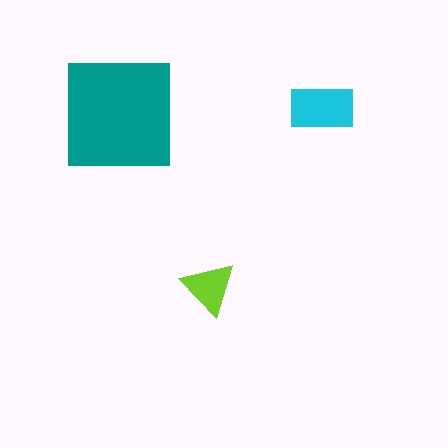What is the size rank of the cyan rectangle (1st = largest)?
2nd.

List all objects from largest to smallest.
The teal square, the cyan rectangle, the lime triangle.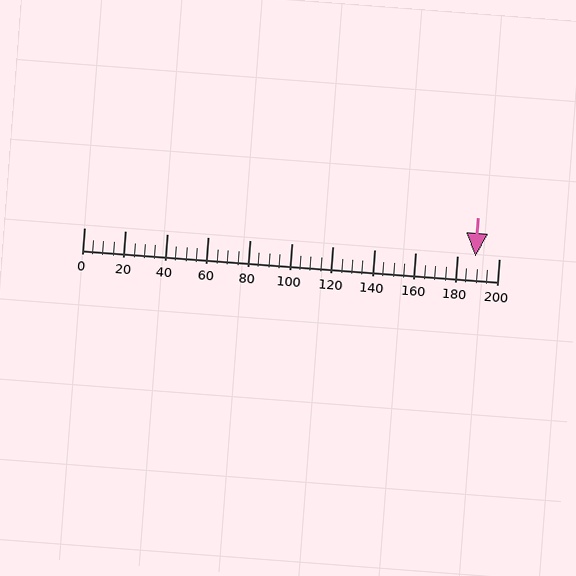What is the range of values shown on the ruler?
The ruler shows values from 0 to 200.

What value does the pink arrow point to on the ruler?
The pink arrow points to approximately 188.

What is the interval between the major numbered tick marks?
The major tick marks are spaced 20 units apart.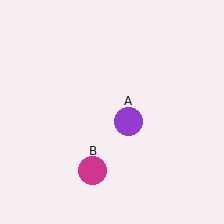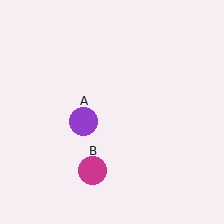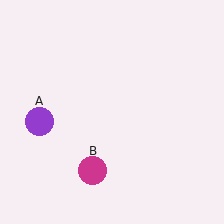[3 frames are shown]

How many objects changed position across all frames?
1 object changed position: purple circle (object A).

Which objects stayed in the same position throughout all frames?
Magenta circle (object B) remained stationary.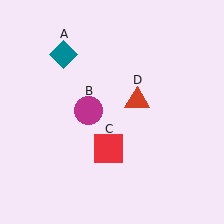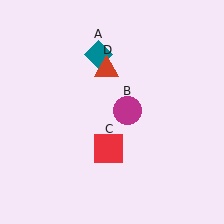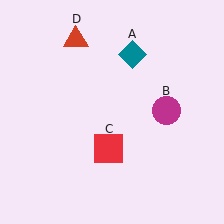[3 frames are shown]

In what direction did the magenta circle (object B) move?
The magenta circle (object B) moved right.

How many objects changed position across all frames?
3 objects changed position: teal diamond (object A), magenta circle (object B), red triangle (object D).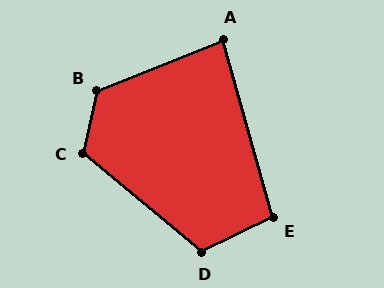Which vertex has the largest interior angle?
B, at approximately 124 degrees.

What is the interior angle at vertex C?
Approximately 118 degrees (obtuse).